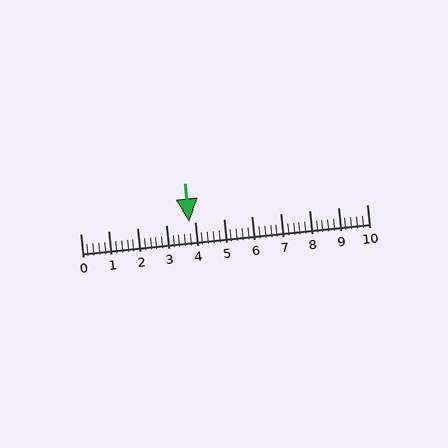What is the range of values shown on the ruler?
The ruler shows values from 0 to 10.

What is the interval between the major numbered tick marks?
The major tick marks are spaced 1 units apart.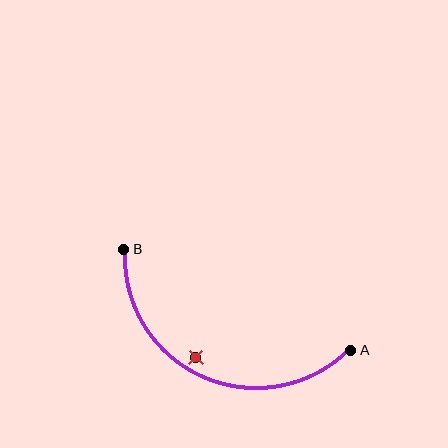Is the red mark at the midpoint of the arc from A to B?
No — the red mark does not lie on the arc at all. It sits slightly inside the curve.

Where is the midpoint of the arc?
The arc midpoint is the point on the curve farthest from the straight line joining A and B. It sits below that line.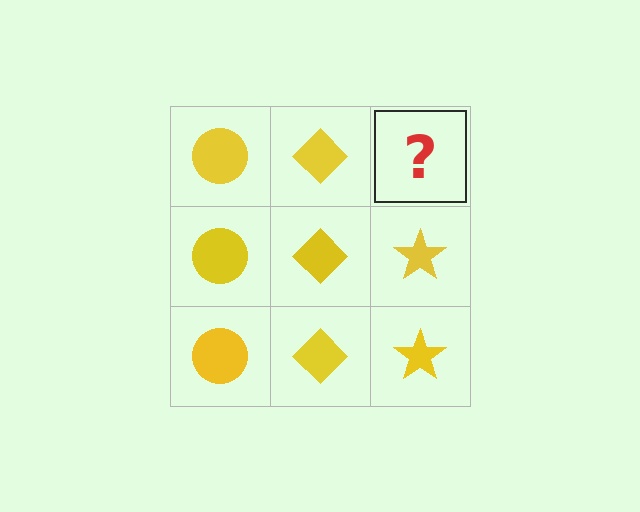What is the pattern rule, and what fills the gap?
The rule is that each column has a consistent shape. The gap should be filled with a yellow star.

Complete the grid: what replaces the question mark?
The question mark should be replaced with a yellow star.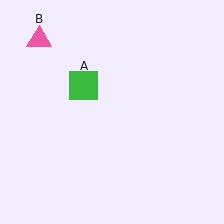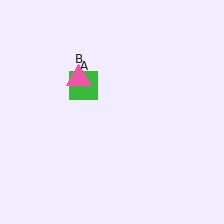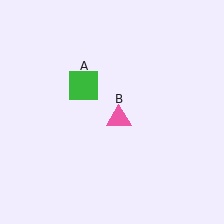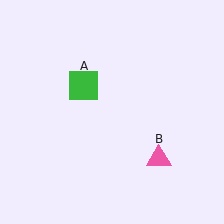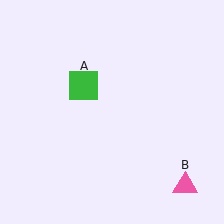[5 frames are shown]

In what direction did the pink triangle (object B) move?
The pink triangle (object B) moved down and to the right.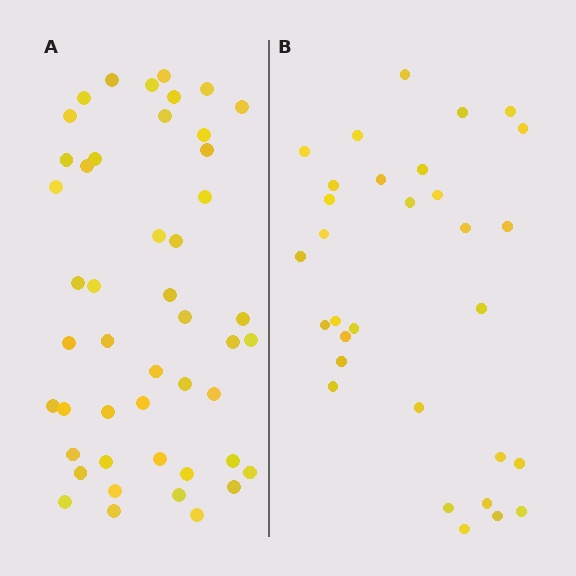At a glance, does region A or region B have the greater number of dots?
Region A (the left region) has more dots.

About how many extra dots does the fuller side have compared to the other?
Region A has approximately 15 more dots than region B.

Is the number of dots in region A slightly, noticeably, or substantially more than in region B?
Region A has substantially more. The ratio is roughly 1.5 to 1.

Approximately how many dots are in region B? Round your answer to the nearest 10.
About 30 dots. (The exact count is 31, which rounds to 30.)